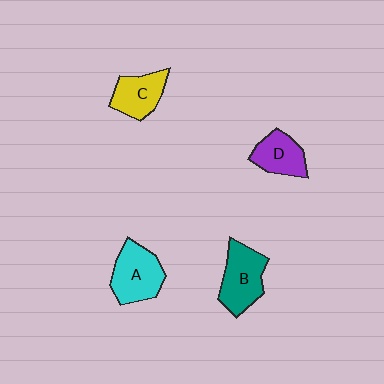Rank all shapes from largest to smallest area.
From largest to smallest: A (cyan), B (teal), C (yellow), D (purple).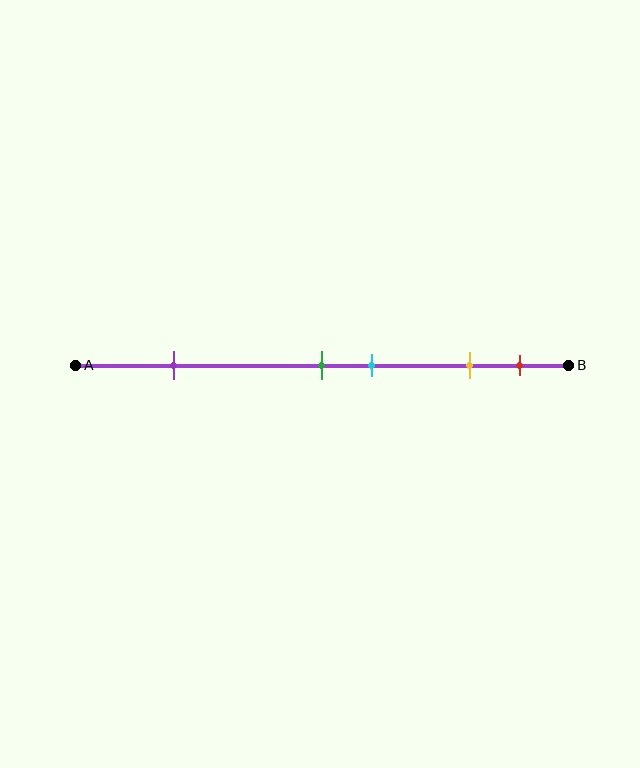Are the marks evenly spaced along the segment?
No, the marks are not evenly spaced.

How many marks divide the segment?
There are 5 marks dividing the segment.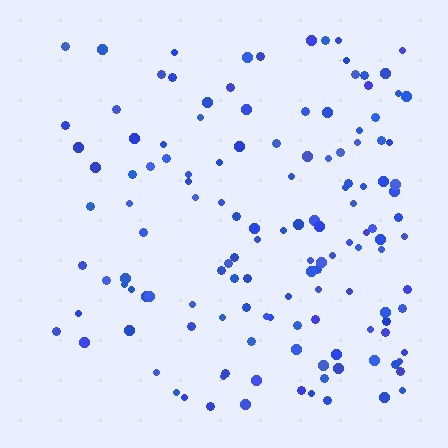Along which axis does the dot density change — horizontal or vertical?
Horizontal.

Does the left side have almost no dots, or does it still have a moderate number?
Still a moderate number, just noticeably fewer than the right.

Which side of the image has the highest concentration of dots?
The right.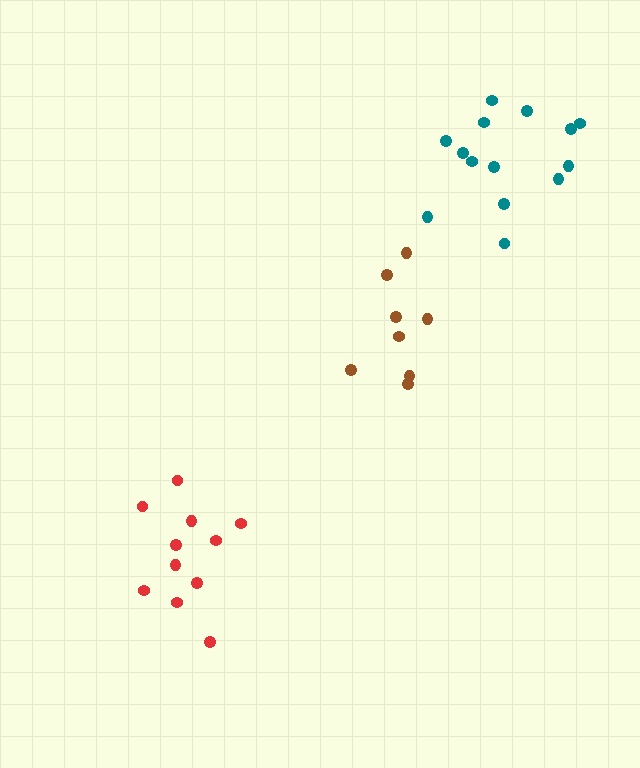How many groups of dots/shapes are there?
There are 3 groups.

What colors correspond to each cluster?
The clusters are colored: red, teal, brown.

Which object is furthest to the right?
The teal cluster is rightmost.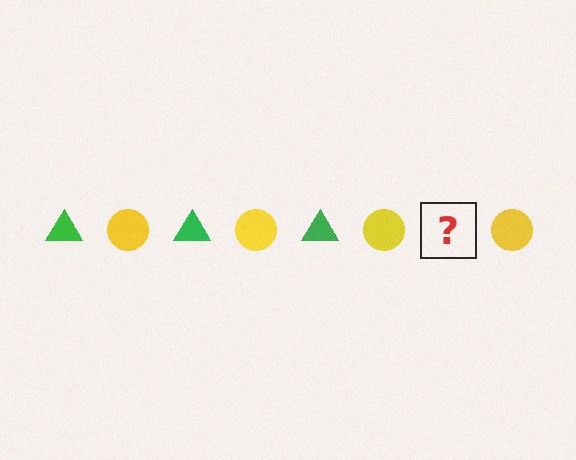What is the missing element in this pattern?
The missing element is a green triangle.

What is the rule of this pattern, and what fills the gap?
The rule is that the pattern alternates between green triangle and yellow circle. The gap should be filled with a green triangle.